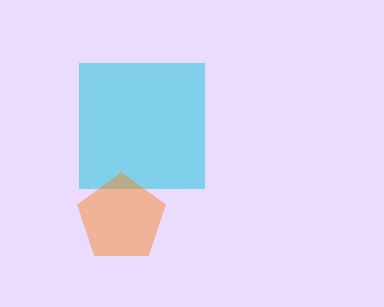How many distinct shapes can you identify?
There are 2 distinct shapes: a cyan square, an orange pentagon.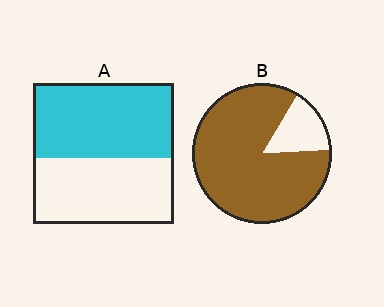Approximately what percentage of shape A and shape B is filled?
A is approximately 55% and B is approximately 85%.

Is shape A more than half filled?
Roughly half.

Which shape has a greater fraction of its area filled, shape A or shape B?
Shape B.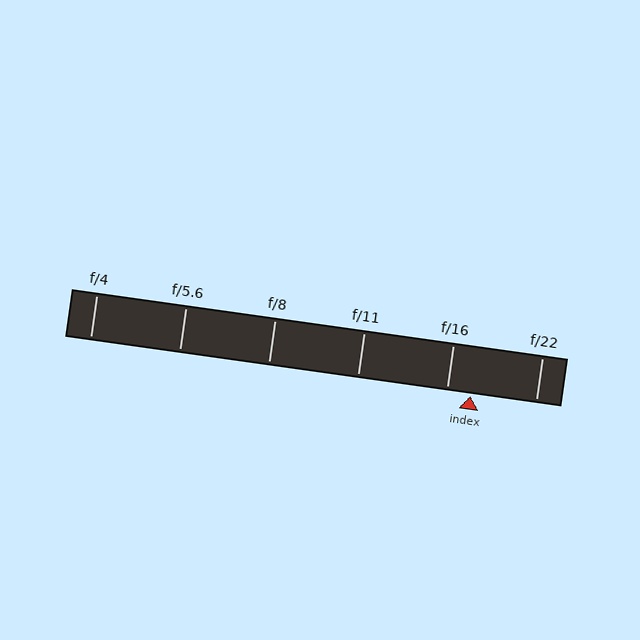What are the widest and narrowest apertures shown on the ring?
The widest aperture shown is f/4 and the narrowest is f/22.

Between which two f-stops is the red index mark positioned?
The index mark is between f/16 and f/22.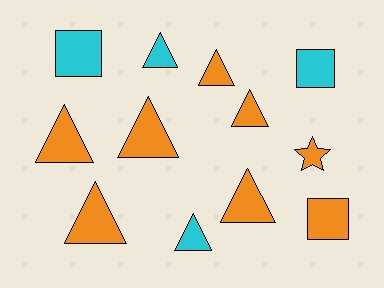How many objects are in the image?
There are 12 objects.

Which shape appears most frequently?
Triangle, with 8 objects.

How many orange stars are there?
There is 1 orange star.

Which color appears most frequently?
Orange, with 8 objects.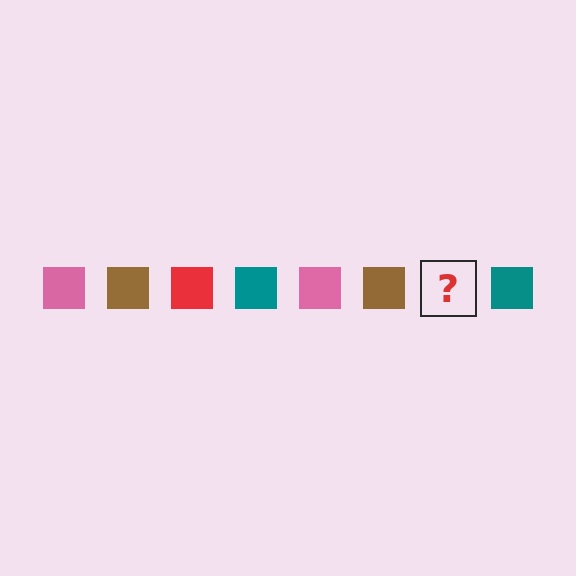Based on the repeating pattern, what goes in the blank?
The blank should be a red square.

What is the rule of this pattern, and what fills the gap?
The rule is that the pattern cycles through pink, brown, red, teal squares. The gap should be filled with a red square.